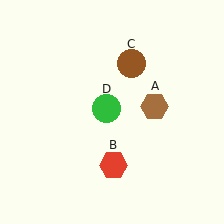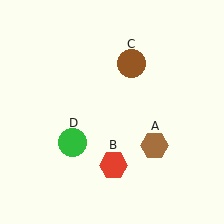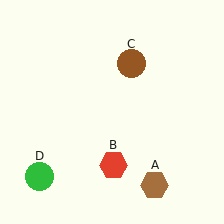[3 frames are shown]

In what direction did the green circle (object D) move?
The green circle (object D) moved down and to the left.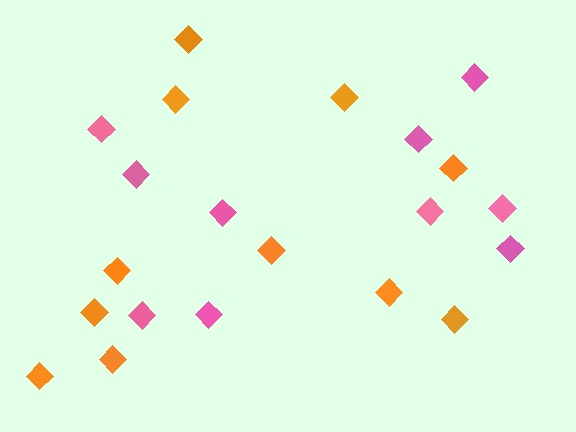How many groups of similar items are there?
There are 2 groups: one group of pink diamonds (10) and one group of orange diamonds (11).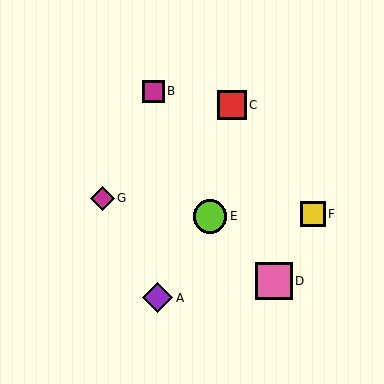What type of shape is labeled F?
Shape F is a yellow square.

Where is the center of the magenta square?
The center of the magenta square is at (153, 91).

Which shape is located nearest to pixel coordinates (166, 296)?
The purple diamond (labeled A) at (158, 298) is nearest to that location.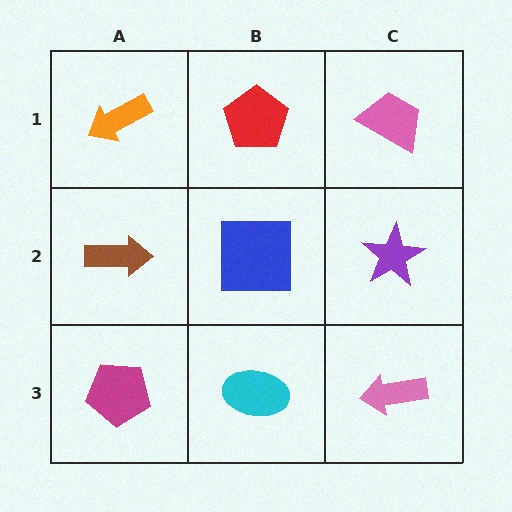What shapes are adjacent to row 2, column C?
A pink trapezoid (row 1, column C), a pink arrow (row 3, column C), a blue square (row 2, column B).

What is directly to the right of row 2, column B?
A purple star.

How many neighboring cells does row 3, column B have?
3.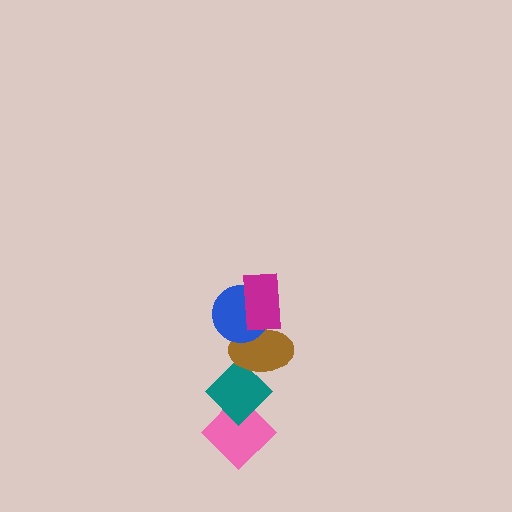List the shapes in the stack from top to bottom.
From top to bottom: the magenta rectangle, the blue circle, the brown ellipse, the teal diamond, the pink diamond.